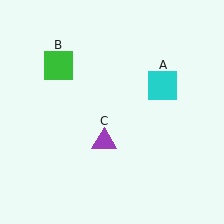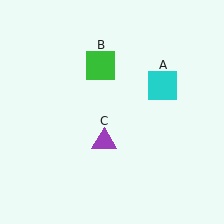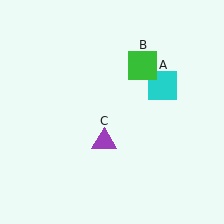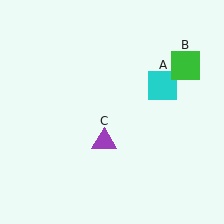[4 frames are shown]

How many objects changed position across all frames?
1 object changed position: green square (object B).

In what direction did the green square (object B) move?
The green square (object B) moved right.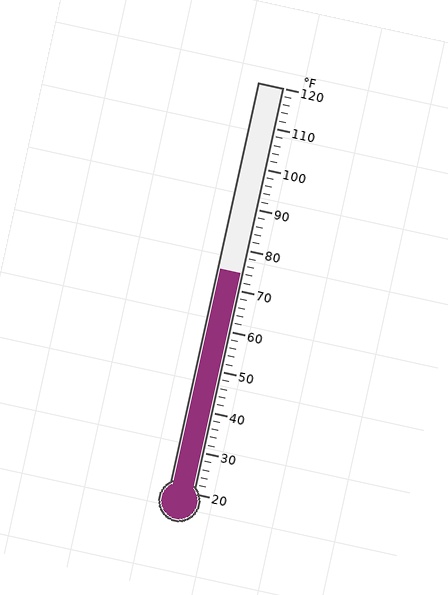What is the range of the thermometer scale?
The thermometer scale ranges from 20°F to 120°F.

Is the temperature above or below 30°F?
The temperature is above 30°F.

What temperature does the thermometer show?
The thermometer shows approximately 74°F.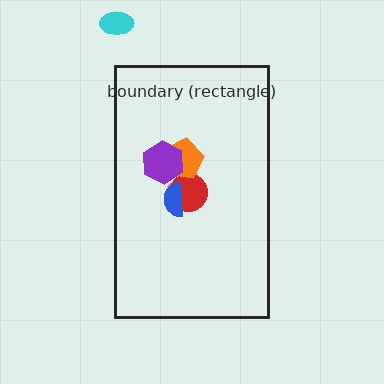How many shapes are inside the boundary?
5 inside, 1 outside.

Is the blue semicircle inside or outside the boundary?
Inside.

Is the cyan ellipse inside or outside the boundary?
Outside.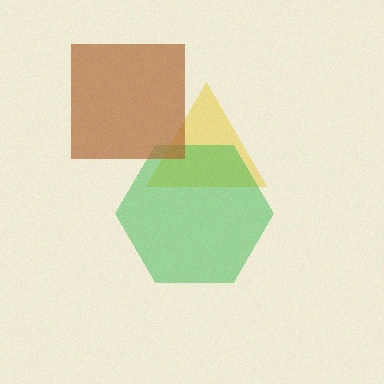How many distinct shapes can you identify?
There are 3 distinct shapes: a yellow triangle, a green hexagon, a brown square.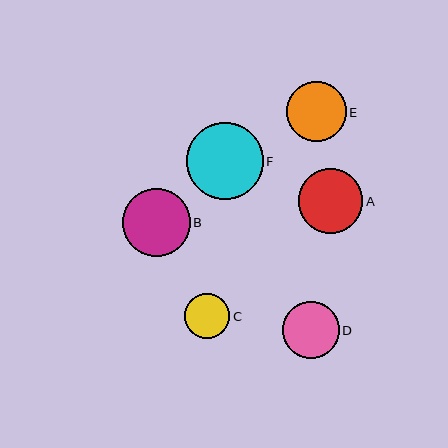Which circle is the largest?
Circle F is the largest with a size of approximately 77 pixels.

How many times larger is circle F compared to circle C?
Circle F is approximately 1.7 times the size of circle C.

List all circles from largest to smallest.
From largest to smallest: F, B, A, E, D, C.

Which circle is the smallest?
Circle C is the smallest with a size of approximately 45 pixels.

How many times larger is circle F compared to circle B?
Circle F is approximately 1.1 times the size of circle B.